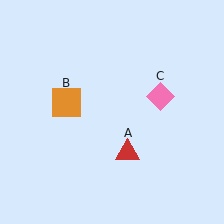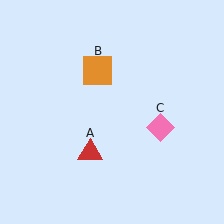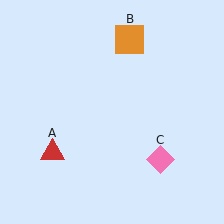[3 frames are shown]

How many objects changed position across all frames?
3 objects changed position: red triangle (object A), orange square (object B), pink diamond (object C).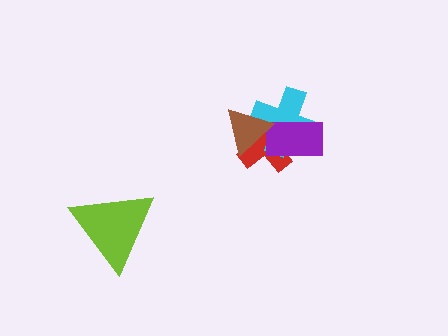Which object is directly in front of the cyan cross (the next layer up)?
The purple rectangle is directly in front of the cyan cross.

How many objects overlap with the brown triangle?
3 objects overlap with the brown triangle.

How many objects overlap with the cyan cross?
3 objects overlap with the cyan cross.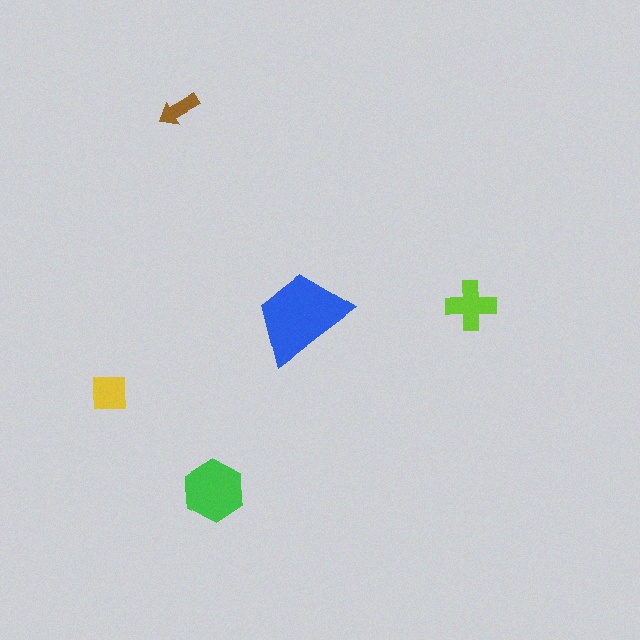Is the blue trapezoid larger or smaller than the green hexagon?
Larger.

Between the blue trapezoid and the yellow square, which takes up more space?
The blue trapezoid.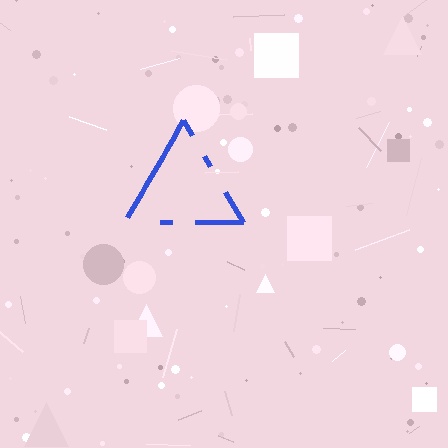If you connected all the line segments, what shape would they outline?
They would outline a triangle.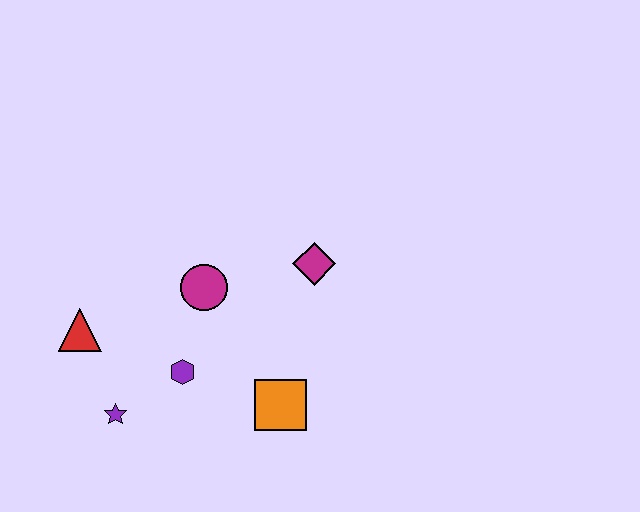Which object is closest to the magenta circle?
The purple hexagon is closest to the magenta circle.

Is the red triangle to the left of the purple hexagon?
Yes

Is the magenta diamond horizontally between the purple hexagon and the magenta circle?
No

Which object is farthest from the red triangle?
The magenta diamond is farthest from the red triangle.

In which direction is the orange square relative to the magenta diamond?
The orange square is below the magenta diamond.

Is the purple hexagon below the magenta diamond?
Yes